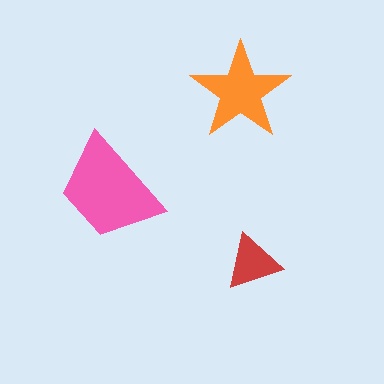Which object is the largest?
The pink trapezoid.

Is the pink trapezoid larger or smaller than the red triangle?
Larger.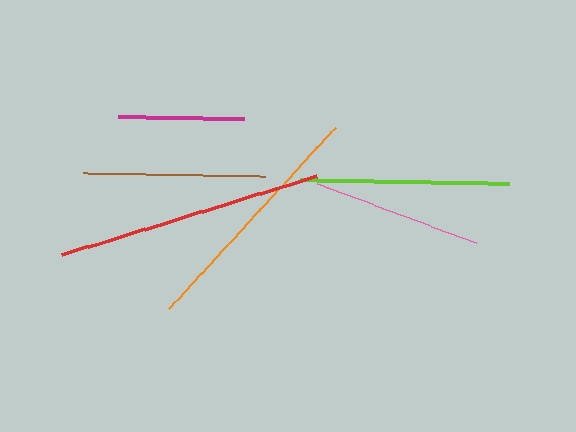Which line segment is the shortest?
The magenta line is the shortest at approximately 126 pixels.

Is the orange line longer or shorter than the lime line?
The orange line is longer than the lime line.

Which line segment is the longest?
The red line is the longest at approximately 267 pixels.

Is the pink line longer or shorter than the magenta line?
The pink line is longer than the magenta line.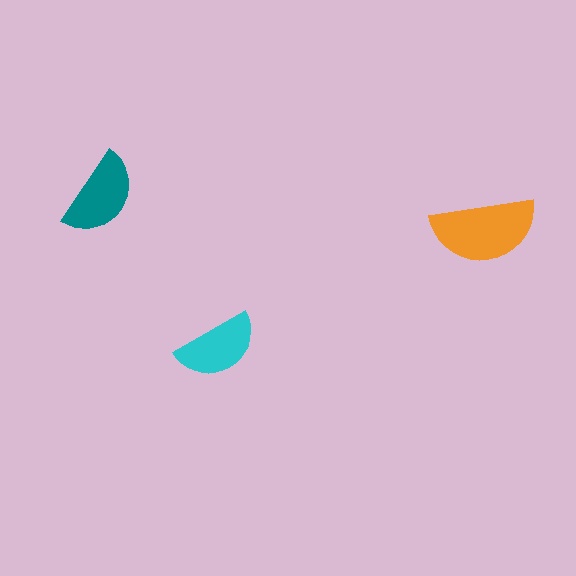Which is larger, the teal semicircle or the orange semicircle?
The orange one.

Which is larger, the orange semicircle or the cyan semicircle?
The orange one.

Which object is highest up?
The teal semicircle is topmost.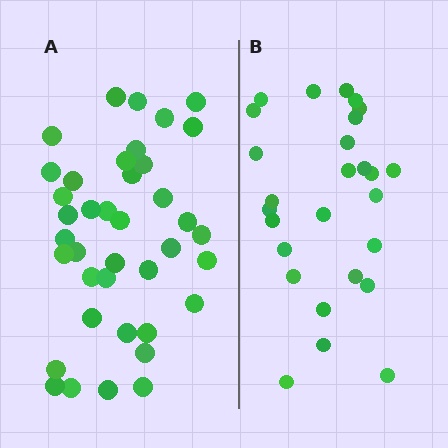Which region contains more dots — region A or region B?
Region A (the left region) has more dots.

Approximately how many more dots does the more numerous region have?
Region A has roughly 12 or so more dots than region B.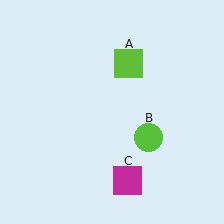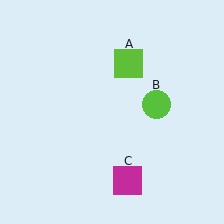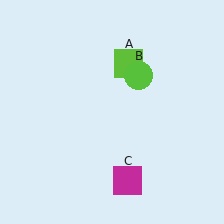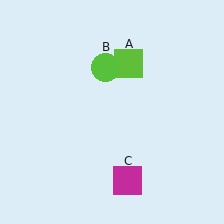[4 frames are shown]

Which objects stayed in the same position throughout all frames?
Lime square (object A) and magenta square (object C) remained stationary.